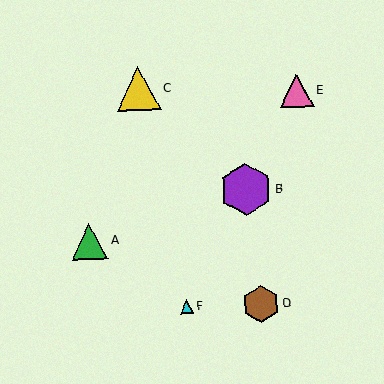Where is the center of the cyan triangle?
The center of the cyan triangle is at (187, 307).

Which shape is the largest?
The purple hexagon (labeled B) is the largest.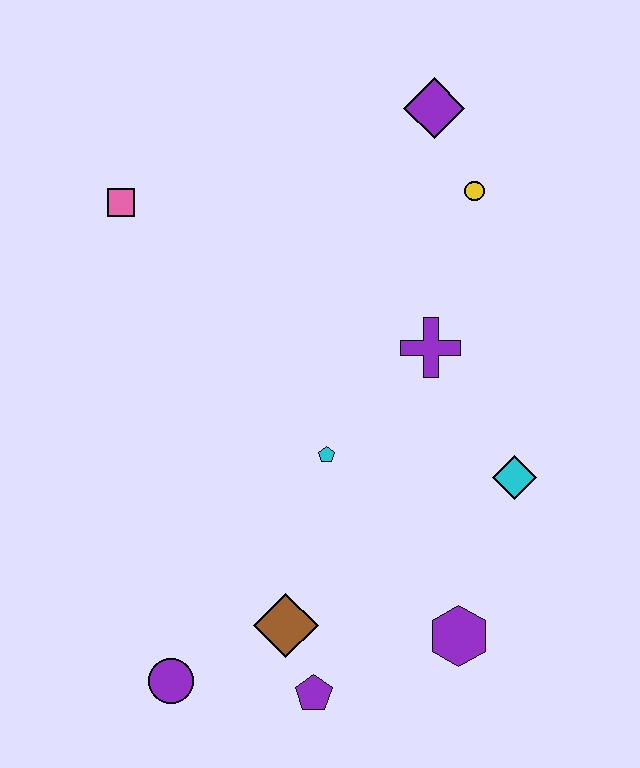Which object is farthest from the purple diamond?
The purple circle is farthest from the purple diamond.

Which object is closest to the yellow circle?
The purple diamond is closest to the yellow circle.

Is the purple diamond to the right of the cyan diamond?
No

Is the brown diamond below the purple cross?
Yes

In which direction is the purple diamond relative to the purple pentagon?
The purple diamond is above the purple pentagon.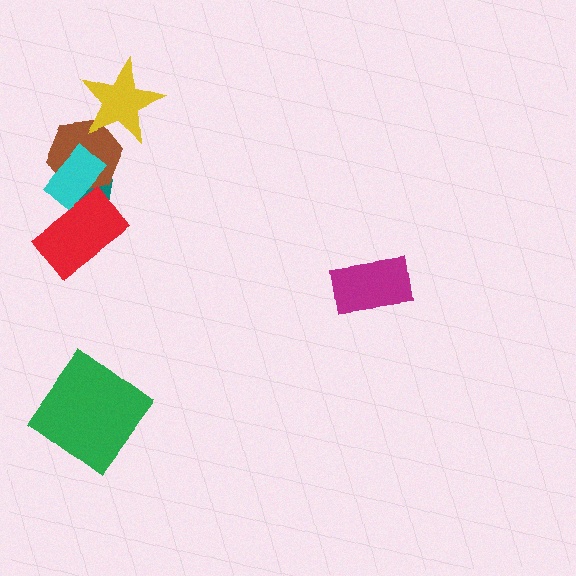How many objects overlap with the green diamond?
0 objects overlap with the green diamond.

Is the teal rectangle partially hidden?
Yes, it is partially covered by another shape.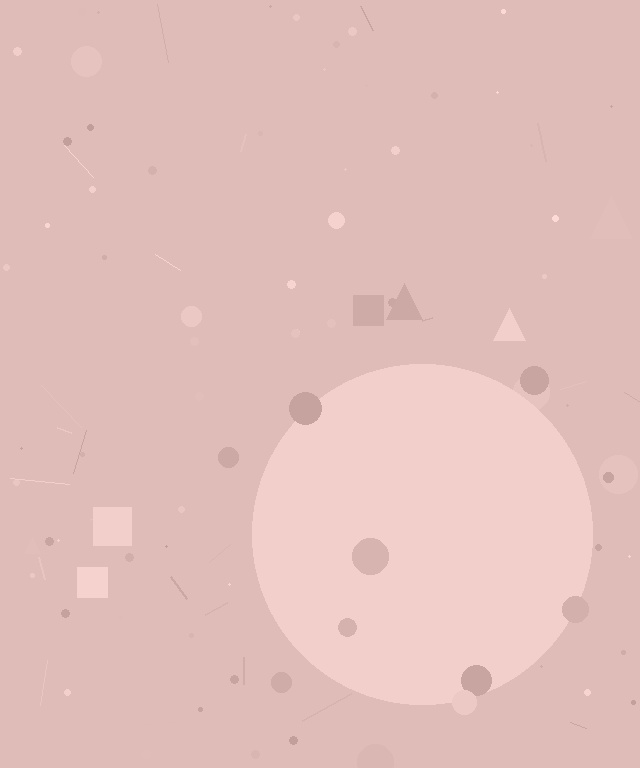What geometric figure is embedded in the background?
A circle is embedded in the background.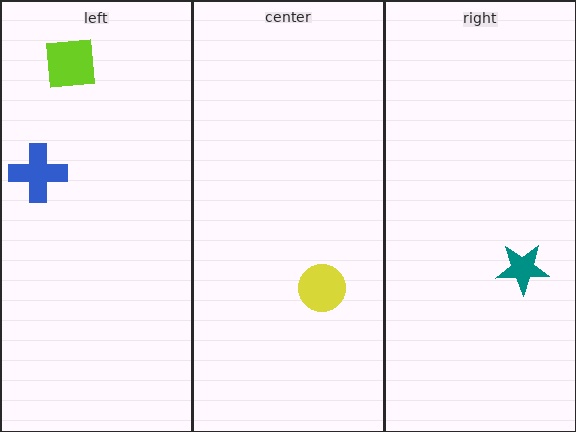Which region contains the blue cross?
The left region.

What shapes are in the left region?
The lime square, the blue cross.